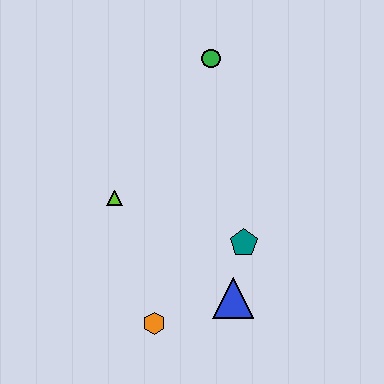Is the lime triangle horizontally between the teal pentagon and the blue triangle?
No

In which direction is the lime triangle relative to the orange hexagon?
The lime triangle is above the orange hexagon.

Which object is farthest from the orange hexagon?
The green circle is farthest from the orange hexagon.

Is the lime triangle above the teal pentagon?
Yes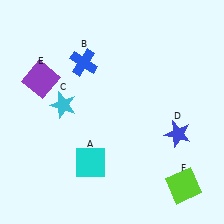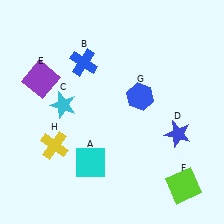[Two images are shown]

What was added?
A blue hexagon (G), a yellow cross (H) were added in Image 2.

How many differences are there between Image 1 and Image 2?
There are 2 differences between the two images.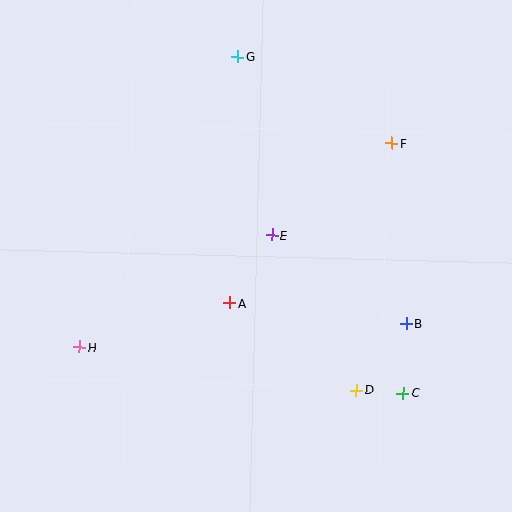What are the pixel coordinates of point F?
Point F is at (392, 143).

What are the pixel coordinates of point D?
Point D is at (356, 390).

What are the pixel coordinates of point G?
Point G is at (238, 57).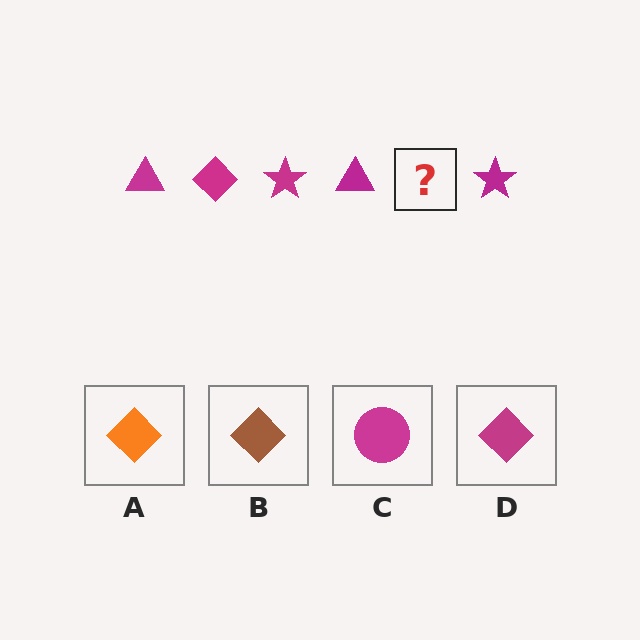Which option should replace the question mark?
Option D.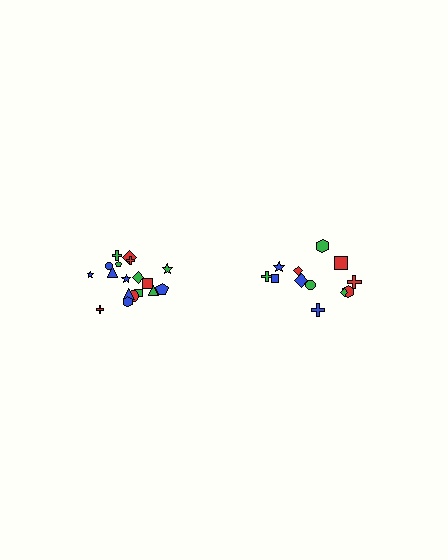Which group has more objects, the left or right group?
The left group.